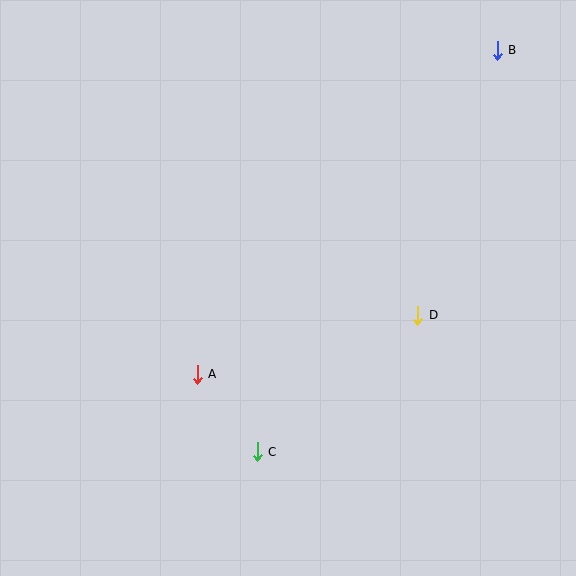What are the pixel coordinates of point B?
Point B is at (497, 50).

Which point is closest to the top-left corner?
Point A is closest to the top-left corner.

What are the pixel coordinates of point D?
Point D is at (418, 315).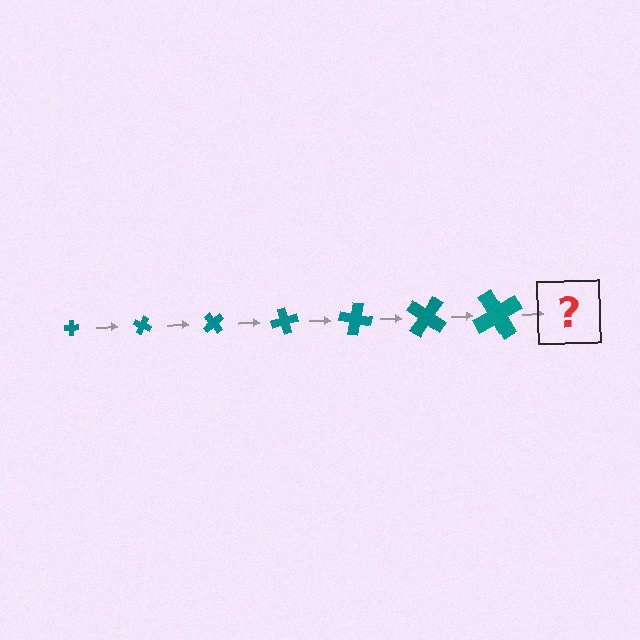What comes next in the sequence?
The next element should be a cross, larger than the previous one and rotated 175 degrees from the start.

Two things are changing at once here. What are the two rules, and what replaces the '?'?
The two rules are that the cross grows larger each step and it rotates 25 degrees each step. The '?' should be a cross, larger than the previous one and rotated 175 degrees from the start.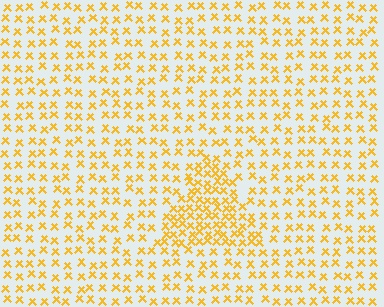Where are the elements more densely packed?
The elements are more densely packed inside the triangle boundary.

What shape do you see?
I see a triangle.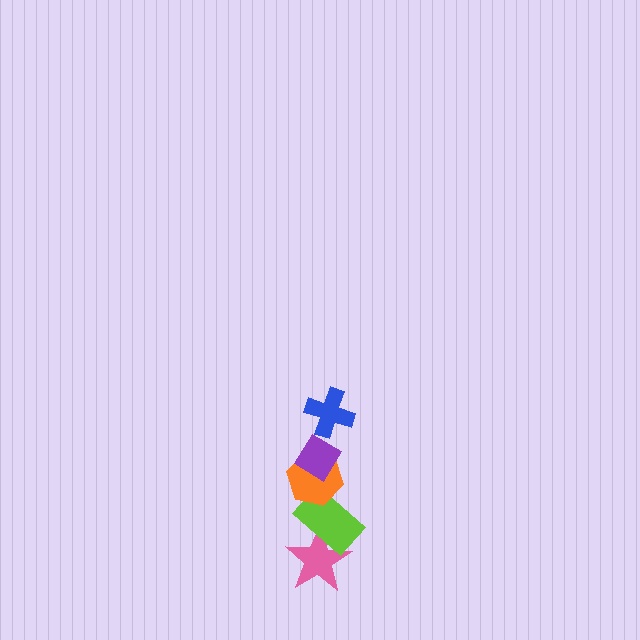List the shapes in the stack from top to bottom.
From top to bottom: the blue cross, the purple diamond, the orange hexagon, the lime rectangle, the pink star.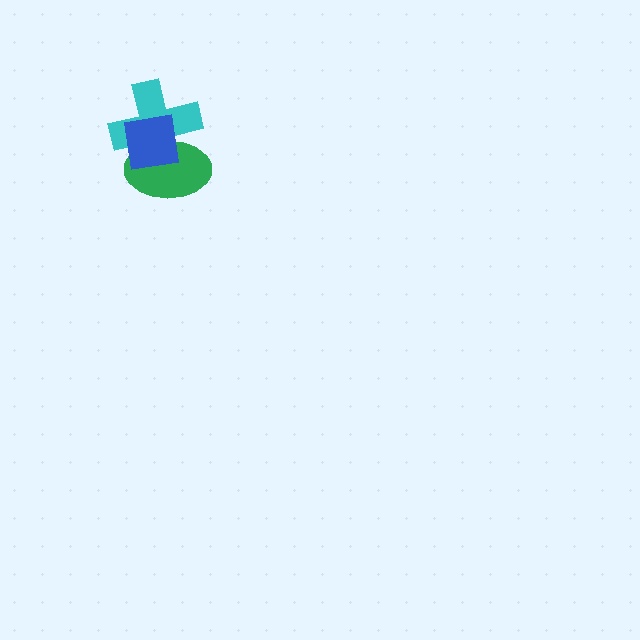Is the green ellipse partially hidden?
Yes, it is partially covered by another shape.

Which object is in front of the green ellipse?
The blue square is in front of the green ellipse.